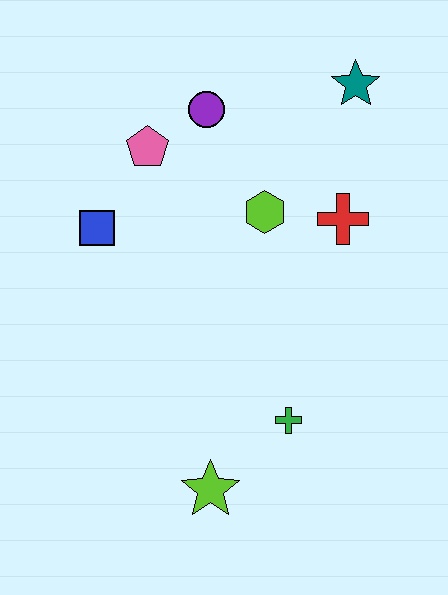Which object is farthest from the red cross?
The lime star is farthest from the red cross.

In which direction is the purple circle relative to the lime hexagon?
The purple circle is above the lime hexagon.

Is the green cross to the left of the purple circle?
No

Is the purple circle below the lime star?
No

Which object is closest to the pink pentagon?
The purple circle is closest to the pink pentagon.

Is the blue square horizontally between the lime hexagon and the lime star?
No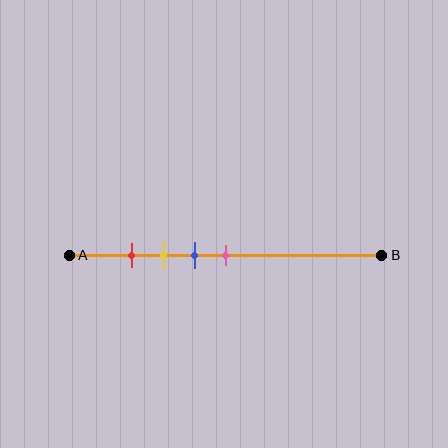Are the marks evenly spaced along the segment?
Yes, the marks are approximately evenly spaced.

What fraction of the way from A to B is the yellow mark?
The yellow mark is approximately 30% (0.3) of the way from A to B.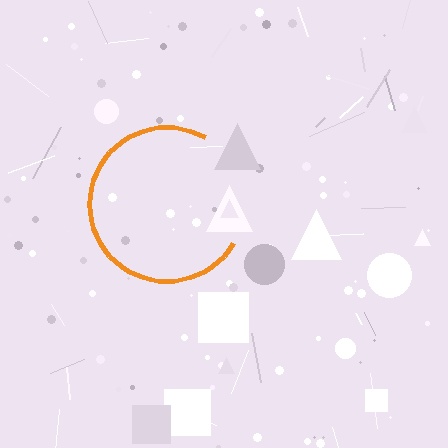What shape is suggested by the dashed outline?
The dashed outline suggests a circle.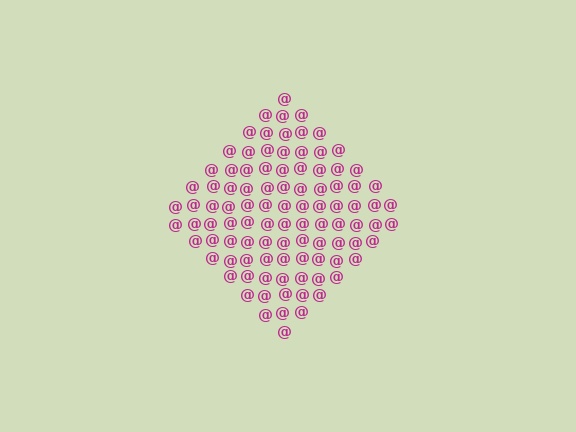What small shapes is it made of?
It is made of small at signs.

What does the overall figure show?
The overall figure shows a diamond.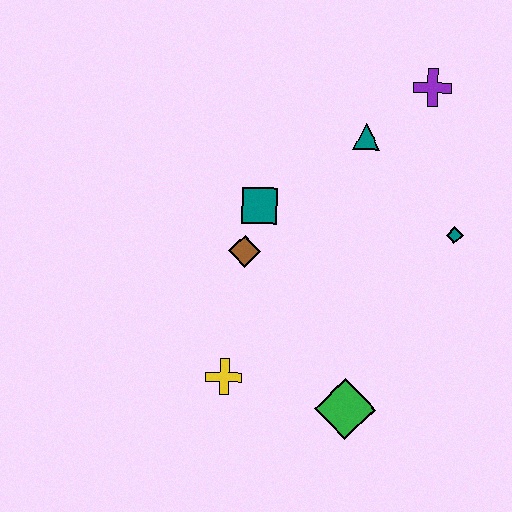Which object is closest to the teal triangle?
The purple cross is closest to the teal triangle.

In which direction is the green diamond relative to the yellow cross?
The green diamond is to the right of the yellow cross.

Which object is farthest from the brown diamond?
The purple cross is farthest from the brown diamond.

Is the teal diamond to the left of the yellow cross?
No